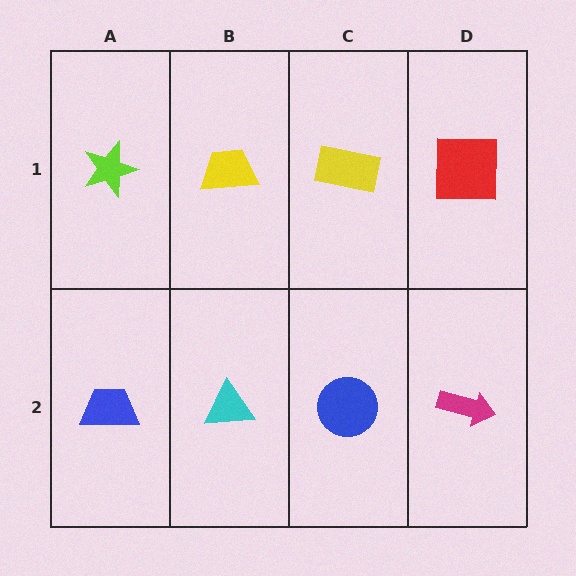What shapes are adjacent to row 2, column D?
A red square (row 1, column D), a blue circle (row 2, column C).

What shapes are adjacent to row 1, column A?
A blue trapezoid (row 2, column A), a yellow trapezoid (row 1, column B).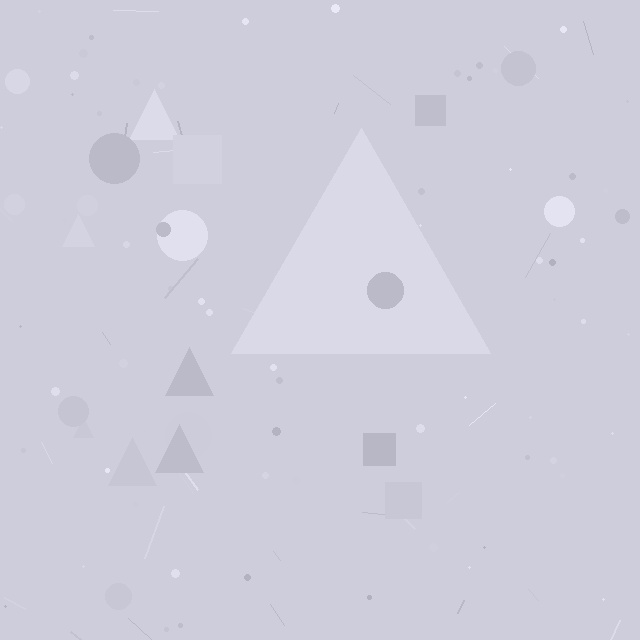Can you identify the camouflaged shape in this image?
The camouflaged shape is a triangle.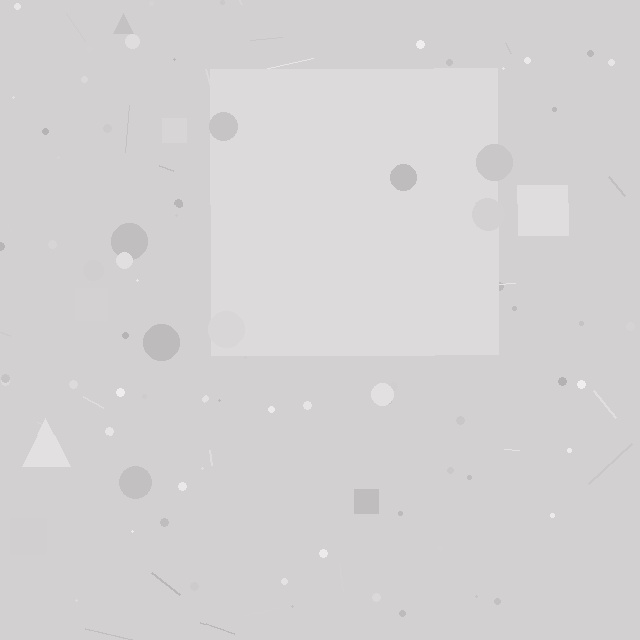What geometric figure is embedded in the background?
A square is embedded in the background.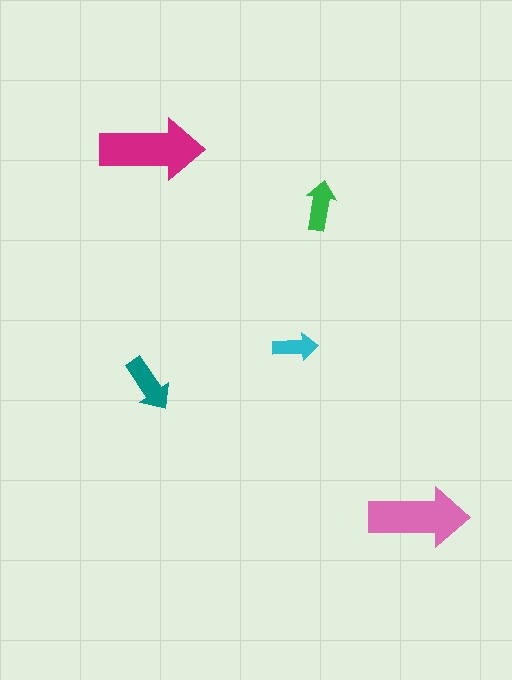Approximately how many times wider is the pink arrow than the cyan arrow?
About 2 times wider.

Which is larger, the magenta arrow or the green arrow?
The magenta one.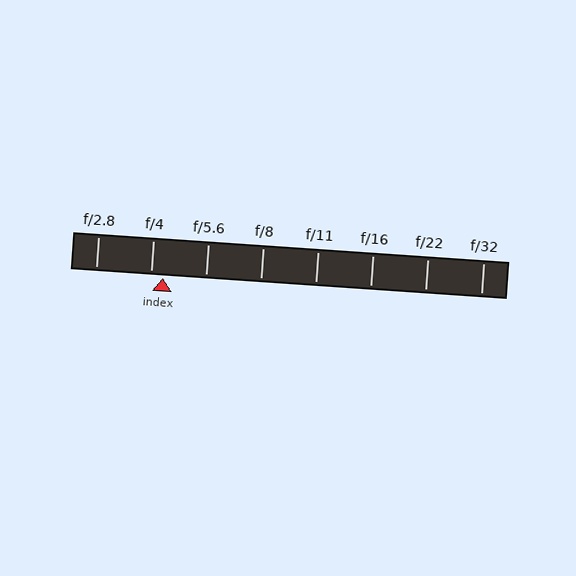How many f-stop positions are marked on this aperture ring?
There are 8 f-stop positions marked.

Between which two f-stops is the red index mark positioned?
The index mark is between f/4 and f/5.6.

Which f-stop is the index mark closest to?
The index mark is closest to f/4.